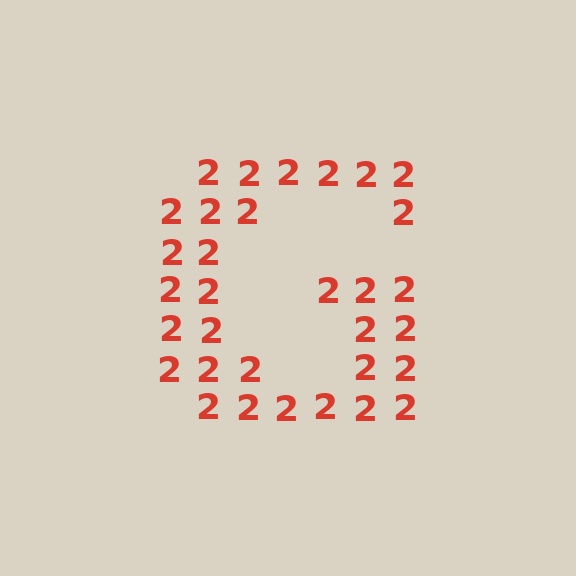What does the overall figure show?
The overall figure shows the letter G.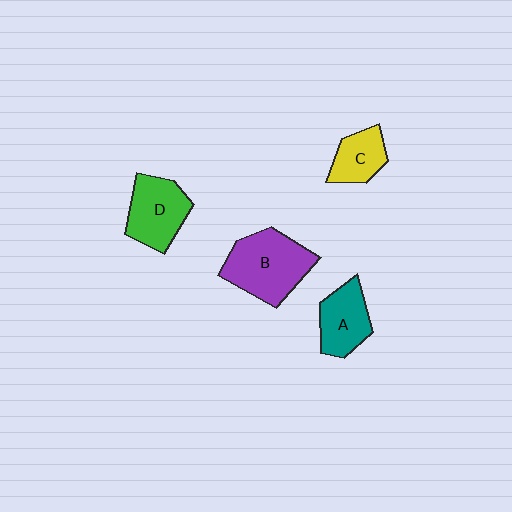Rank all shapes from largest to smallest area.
From largest to smallest: B (purple), D (green), A (teal), C (yellow).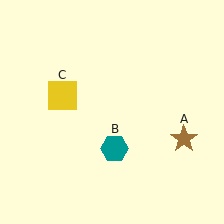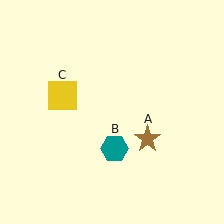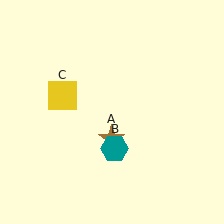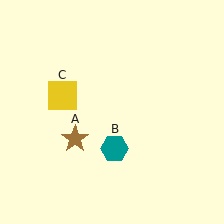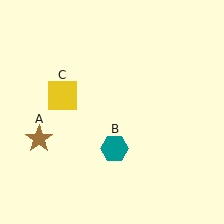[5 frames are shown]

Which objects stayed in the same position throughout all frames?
Teal hexagon (object B) and yellow square (object C) remained stationary.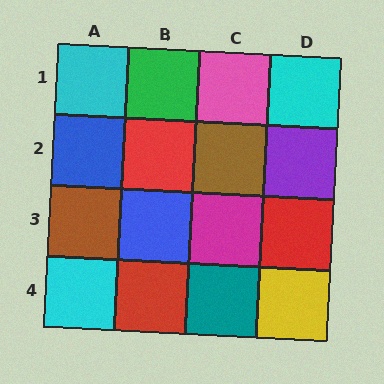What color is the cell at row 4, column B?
Red.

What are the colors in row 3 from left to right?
Brown, blue, magenta, red.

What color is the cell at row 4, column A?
Cyan.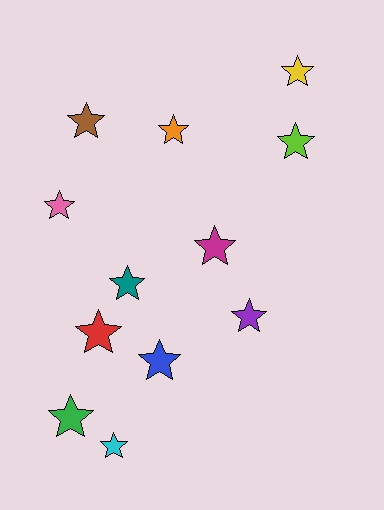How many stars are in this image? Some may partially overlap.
There are 12 stars.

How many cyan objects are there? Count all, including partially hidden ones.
There is 1 cyan object.